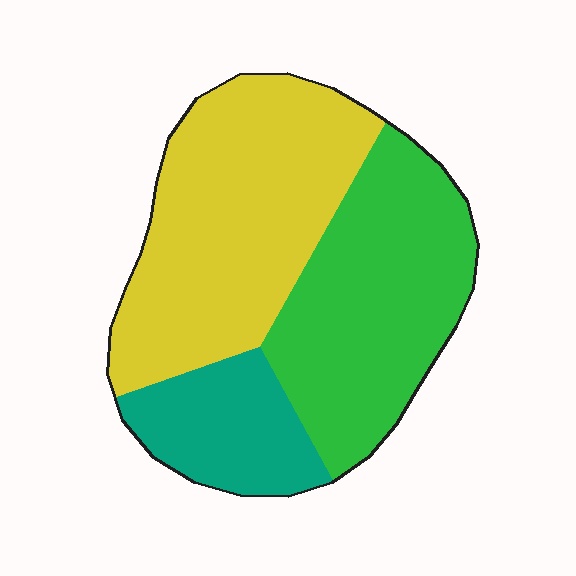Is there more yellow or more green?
Yellow.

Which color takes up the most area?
Yellow, at roughly 45%.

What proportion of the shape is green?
Green takes up about three eighths (3/8) of the shape.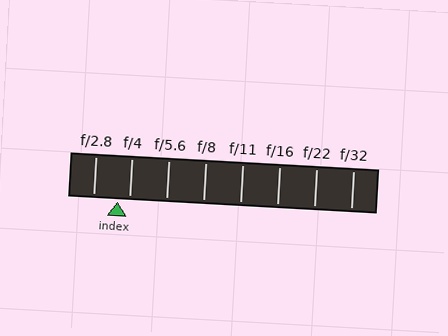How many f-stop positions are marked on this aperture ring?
There are 8 f-stop positions marked.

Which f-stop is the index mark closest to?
The index mark is closest to f/4.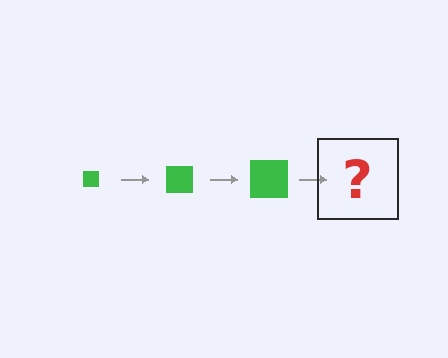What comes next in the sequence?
The next element should be a green square, larger than the previous one.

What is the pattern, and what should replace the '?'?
The pattern is that the square gets progressively larger each step. The '?' should be a green square, larger than the previous one.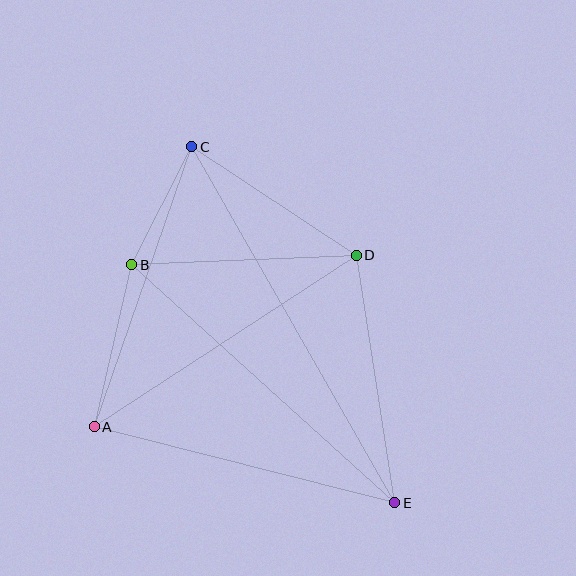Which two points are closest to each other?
Points B and C are closest to each other.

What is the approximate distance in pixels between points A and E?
The distance between A and E is approximately 310 pixels.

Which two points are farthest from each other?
Points C and E are farthest from each other.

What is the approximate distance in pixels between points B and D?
The distance between B and D is approximately 224 pixels.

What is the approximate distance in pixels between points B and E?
The distance between B and E is approximately 355 pixels.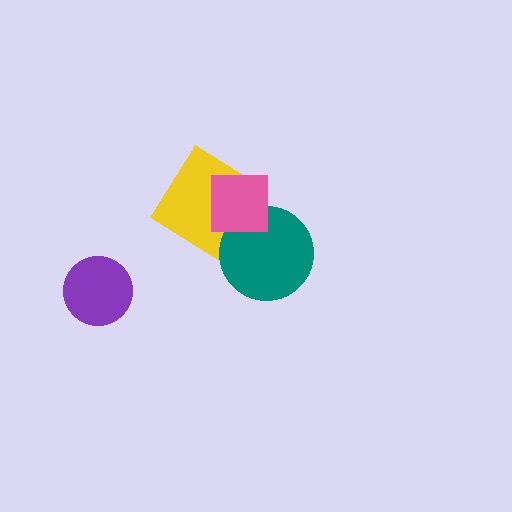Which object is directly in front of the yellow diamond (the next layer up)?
The teal circle is directly in front of the yellow diamond.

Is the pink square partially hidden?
No, no other shape covers it.